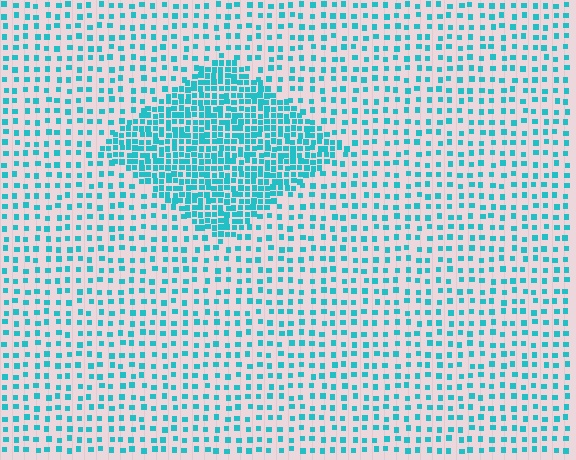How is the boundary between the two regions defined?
The boundary is defined by a change in element density (approximately 2.6x ratio). All elements are the same color, size, and shape.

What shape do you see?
I see a diamond.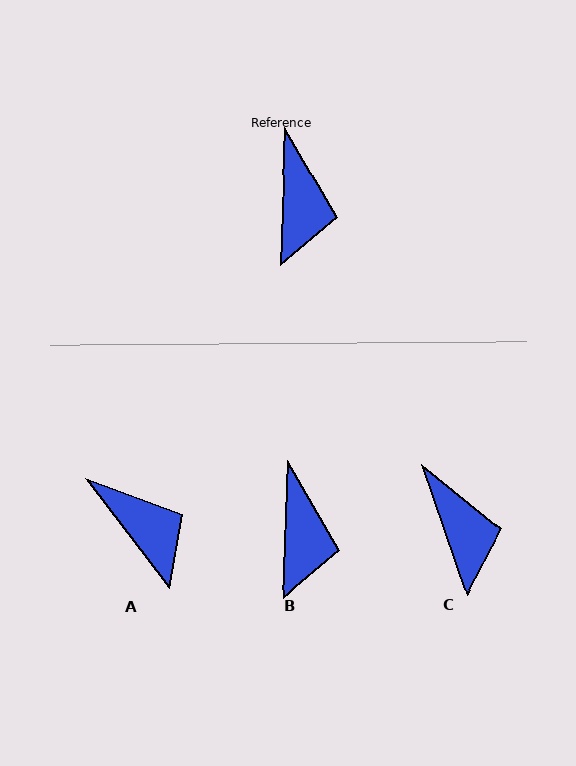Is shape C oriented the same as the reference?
No, it is off by about 22 degrees.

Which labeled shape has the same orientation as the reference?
B.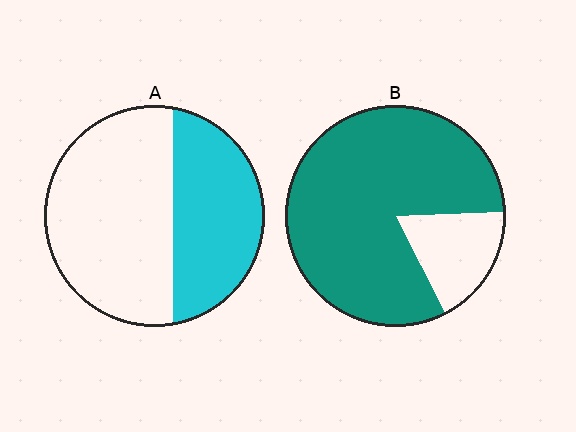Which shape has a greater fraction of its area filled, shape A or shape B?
Shape B.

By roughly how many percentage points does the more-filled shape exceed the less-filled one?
By roughly 45 percentage points (B over A).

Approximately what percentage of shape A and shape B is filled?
A is approximately 40% and B is approximately 80%.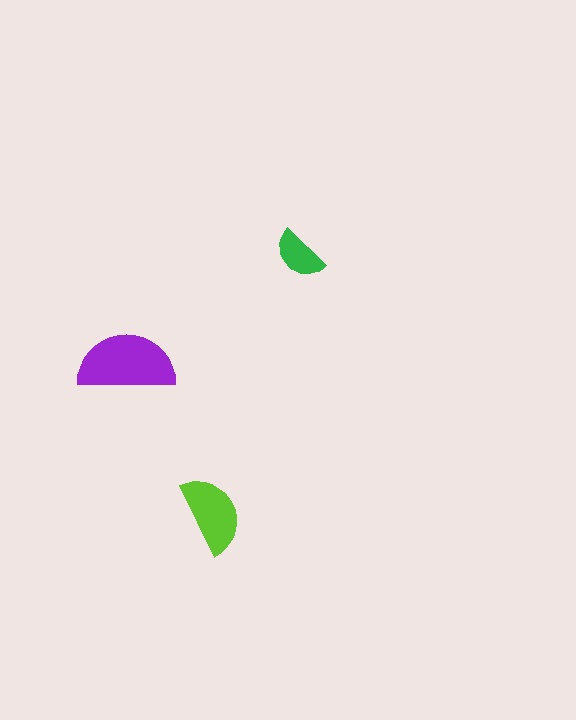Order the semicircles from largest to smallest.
the purple one, the lime one, the green one.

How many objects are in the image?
There are 3 objects in the image.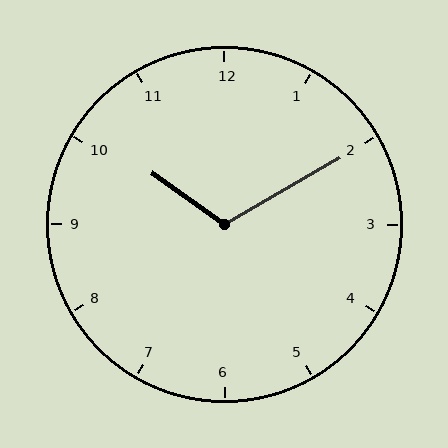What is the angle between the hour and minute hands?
Approximately 115 degrees.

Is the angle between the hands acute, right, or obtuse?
It is obtuse.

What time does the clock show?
10:10.